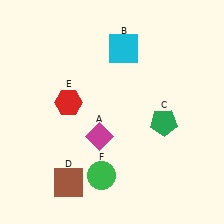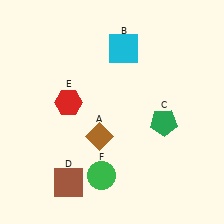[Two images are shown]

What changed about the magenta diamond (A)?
In Image 1, A is magenta. In Image 2, it changed to brown.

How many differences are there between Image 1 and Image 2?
There is 1 difference between the two images.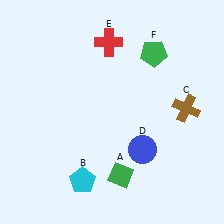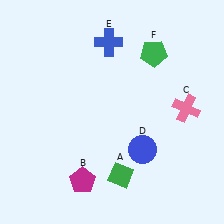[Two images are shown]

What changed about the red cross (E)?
In Image 1, E is red. In Image 2, it changed to blue.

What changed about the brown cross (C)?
In Image 1, C is brown. In Image 2, it changed to pink.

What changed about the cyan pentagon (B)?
In Image 1, B is cyan. In Image 2, it changed to magenta.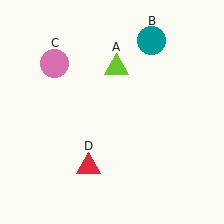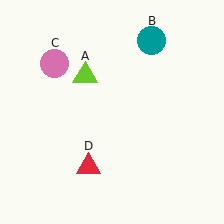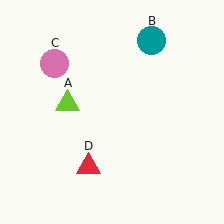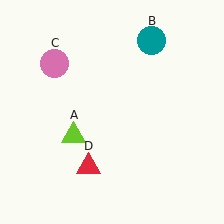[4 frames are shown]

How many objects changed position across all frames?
1 object changed position: lime triangle (object A).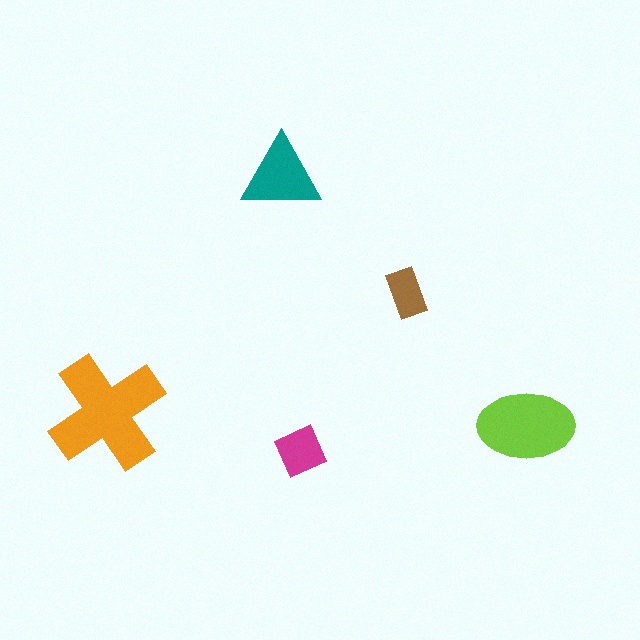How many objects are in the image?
There are 5 objects in the image.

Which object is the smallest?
The brown rectangle.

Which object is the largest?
The orange cross.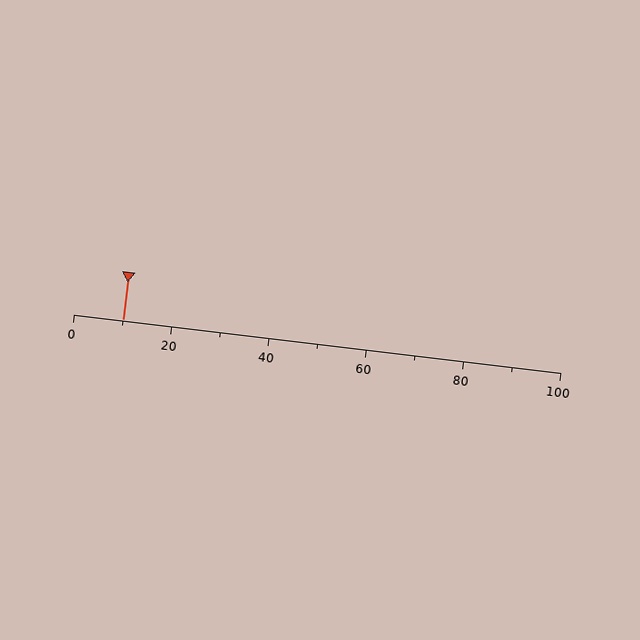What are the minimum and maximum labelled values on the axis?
The axis runs from 0 to 100.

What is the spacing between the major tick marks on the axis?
The major ticks are spaced 20 apart.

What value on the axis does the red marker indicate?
The marker indicates approximately 10.